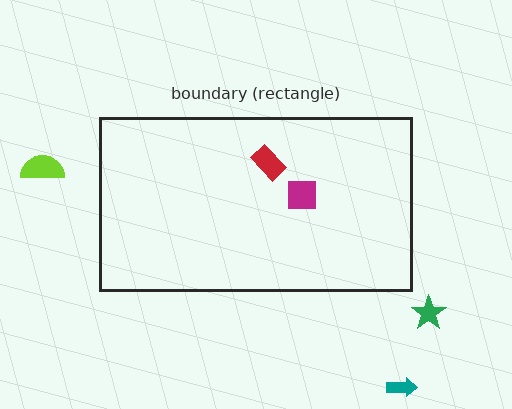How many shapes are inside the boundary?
2 inside, 3 outside.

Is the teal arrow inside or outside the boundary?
Outside.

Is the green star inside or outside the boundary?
Outside.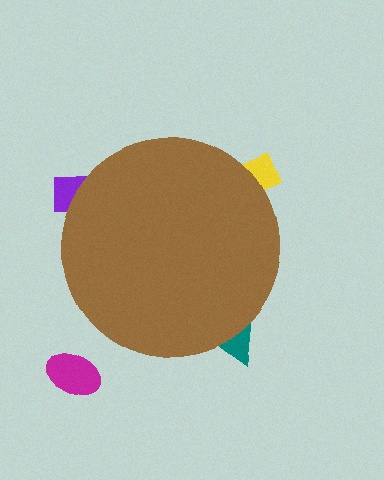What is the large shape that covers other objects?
A brown circle.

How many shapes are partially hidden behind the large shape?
3 shapes are partially hidden.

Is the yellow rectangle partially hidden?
Yes, the yellow rectangle is partially hidden behind the brown circle.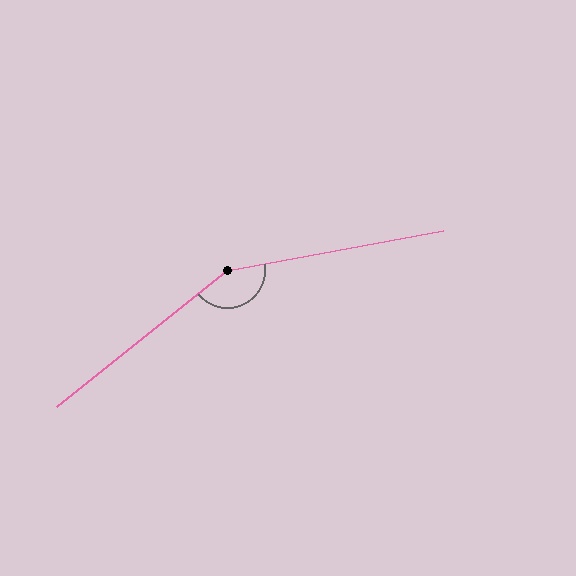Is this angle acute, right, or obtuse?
It is obtuse.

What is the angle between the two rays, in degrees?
Approximately 152 degrees.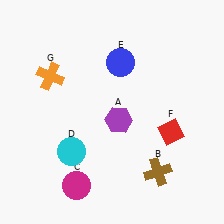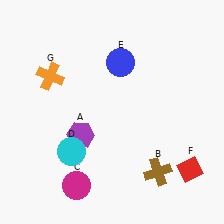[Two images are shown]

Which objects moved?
The objects that moved are: the purple hexagon (A), the red diamond (F).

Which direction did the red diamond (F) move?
The red diamond (F) moved down.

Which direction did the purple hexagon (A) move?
The purple hexagon (A) moved left.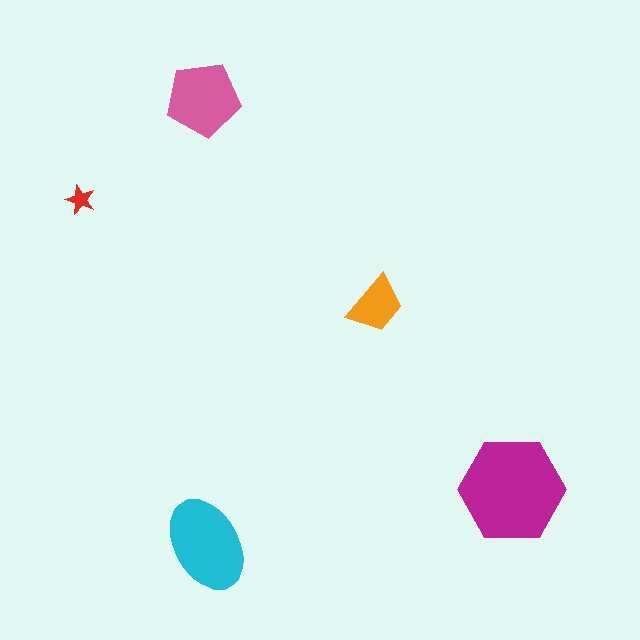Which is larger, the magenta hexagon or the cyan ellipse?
The magenta hexagon.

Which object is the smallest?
The red star.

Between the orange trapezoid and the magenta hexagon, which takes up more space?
The magenta hexagon.